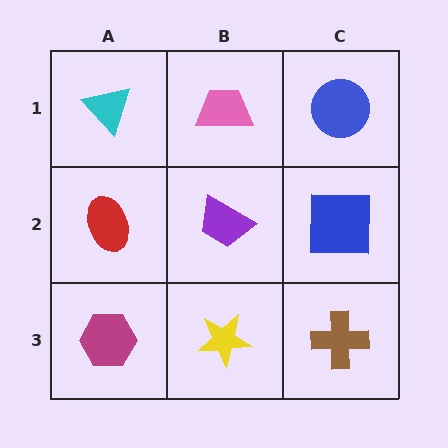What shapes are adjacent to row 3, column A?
A red ellipse (row 2, column A), a yellow star (row 3, column B).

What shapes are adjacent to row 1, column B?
A purple trapezoid (row 2, column B), a cyan triangle (row 1, column A), a blue circle (row 1, column C).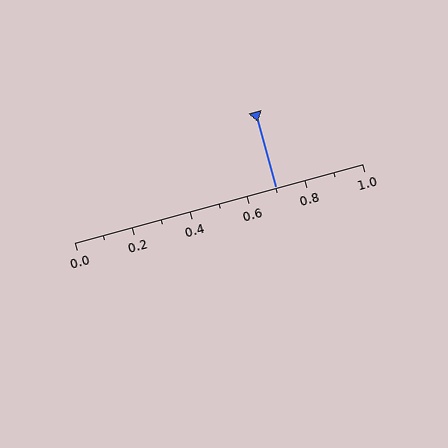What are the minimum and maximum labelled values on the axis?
The axis runs from 0.0 to 1.0.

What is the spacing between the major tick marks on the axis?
The major ticks are spaced 0.2 apart.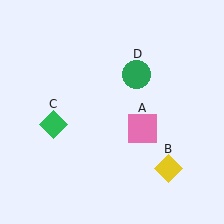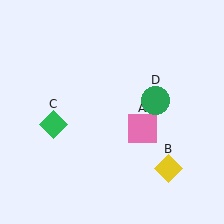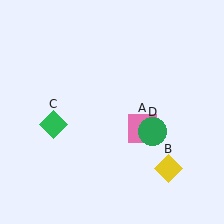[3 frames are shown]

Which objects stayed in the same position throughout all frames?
Pink square (object A) and yellow diamond (object B) and green diamond (object C) remained stationary.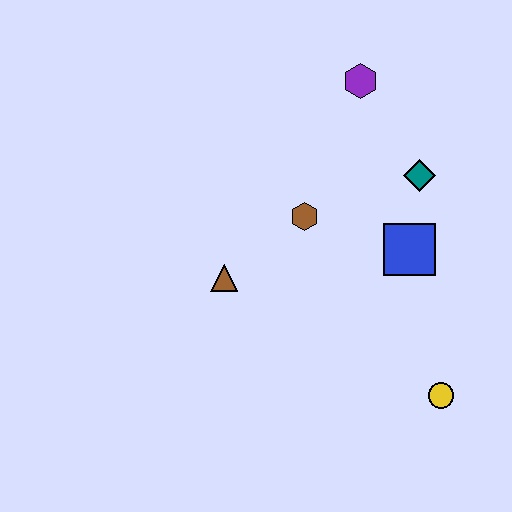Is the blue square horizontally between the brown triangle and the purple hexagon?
No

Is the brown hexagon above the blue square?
Yes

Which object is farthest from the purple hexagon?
The yellow circle is farthest from the purple hexagon.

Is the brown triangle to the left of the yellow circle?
Yes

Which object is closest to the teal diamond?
The blue square is closest to the teal diamond.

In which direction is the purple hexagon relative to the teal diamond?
The purple hexagon is above the teal diamond.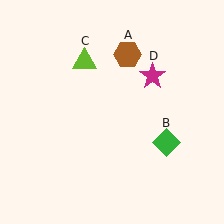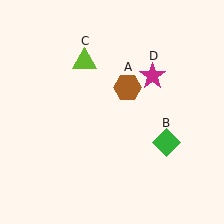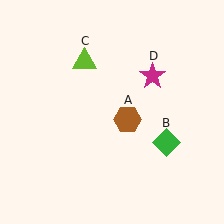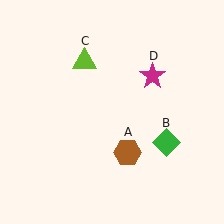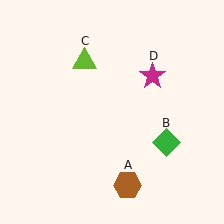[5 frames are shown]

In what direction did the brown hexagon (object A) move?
The brown hexagon (object A) moved down.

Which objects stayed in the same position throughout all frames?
Green diamond (object B) and lime triangle (object C) and magenta star (object D) remained stationary.